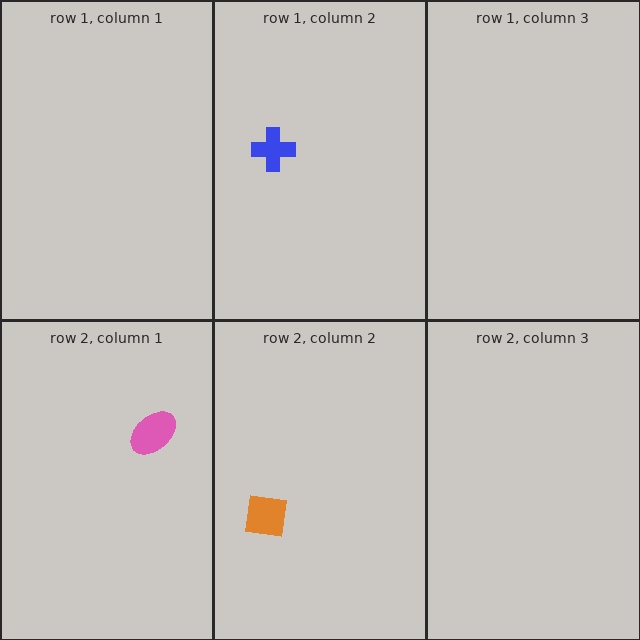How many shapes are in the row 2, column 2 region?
1.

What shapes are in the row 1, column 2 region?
The blue cross.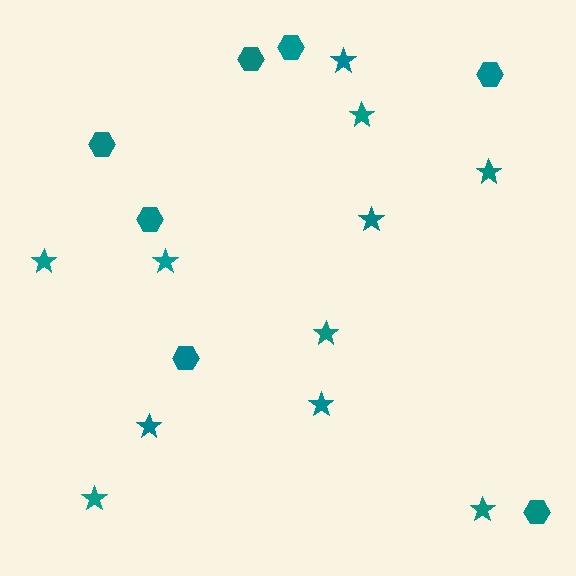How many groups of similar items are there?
There are 2 groups: one group of stars (11) and one group of hexagons (7).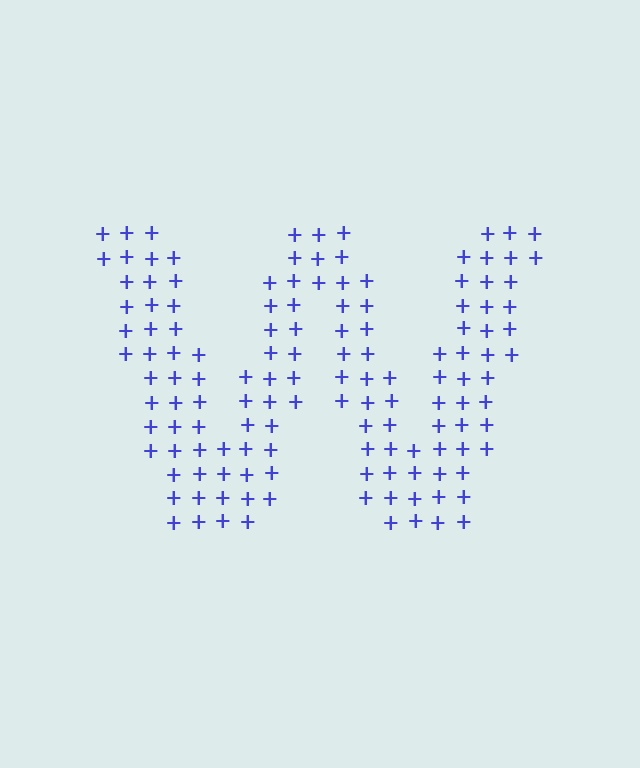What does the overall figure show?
The overall figure shows the letter W.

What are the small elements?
The small elements are plus signs.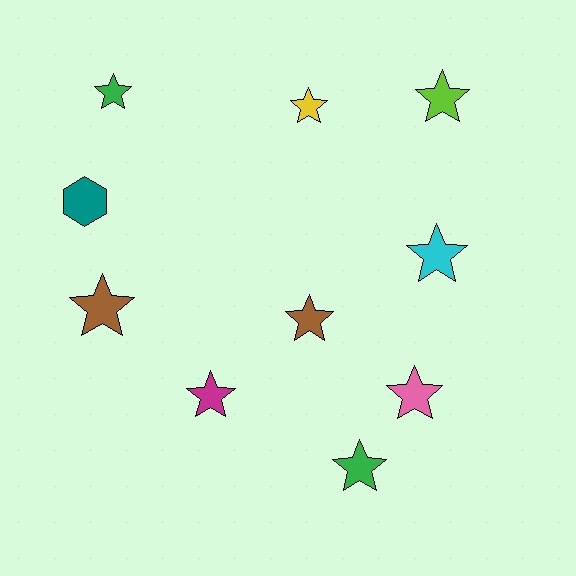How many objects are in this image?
There are 10 objects.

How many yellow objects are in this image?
There is 1 yellow object.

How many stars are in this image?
There are 9 stars.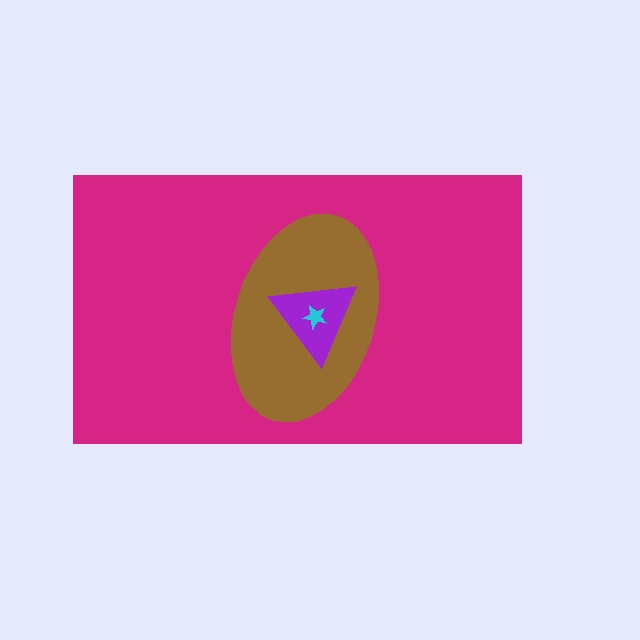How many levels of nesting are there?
4.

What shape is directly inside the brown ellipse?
The purple triangle.